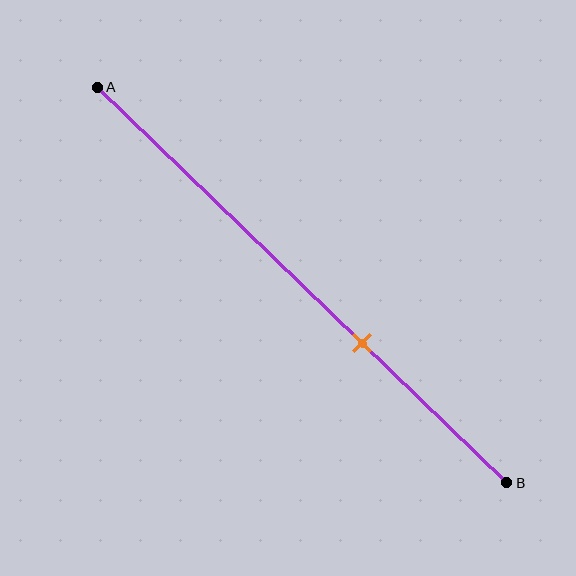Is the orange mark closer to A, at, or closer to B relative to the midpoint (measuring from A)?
The orange mark is closer to point B than the midpoint of segment AB.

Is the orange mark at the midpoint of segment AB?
No, the mark is at about 65% from A, not at the 50% midpoint.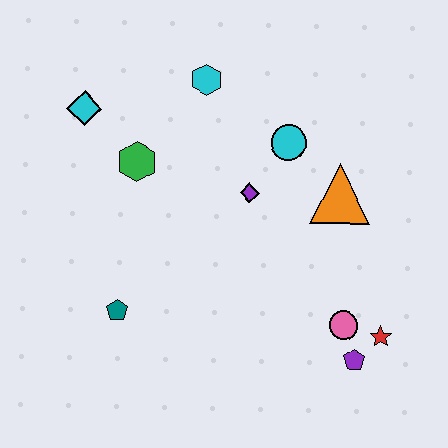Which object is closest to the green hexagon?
The cyan diamond is closest to the green hexagon.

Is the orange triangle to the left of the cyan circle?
No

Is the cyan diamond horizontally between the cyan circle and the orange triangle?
No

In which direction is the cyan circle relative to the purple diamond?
The cyan circle is above the purple diamond.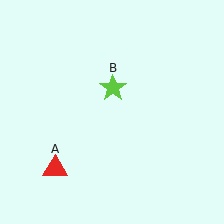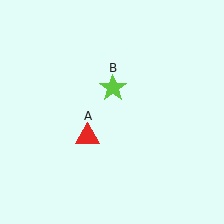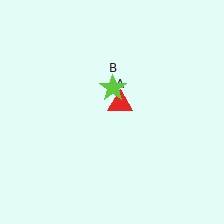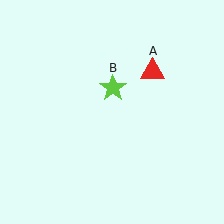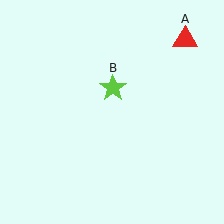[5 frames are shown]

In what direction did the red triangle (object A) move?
The red triangle (object A) moved up and to the right.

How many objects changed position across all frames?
1 object changed position: red triangle (object A).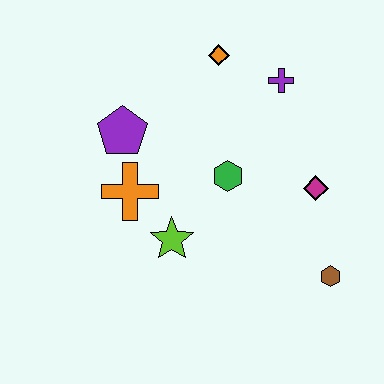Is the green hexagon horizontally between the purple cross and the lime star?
Yes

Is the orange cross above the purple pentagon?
No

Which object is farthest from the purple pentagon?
The brown hexagon is farthest from the purple pentagon.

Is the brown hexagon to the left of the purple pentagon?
No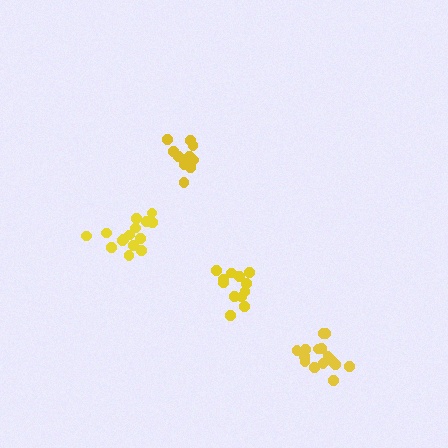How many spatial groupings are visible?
There are 4 spatial groupings.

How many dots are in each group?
Group 1: 12 dots, Group 2: 10 dots, Group 3: 15 dots, Group 4: 16 dots (53 total).